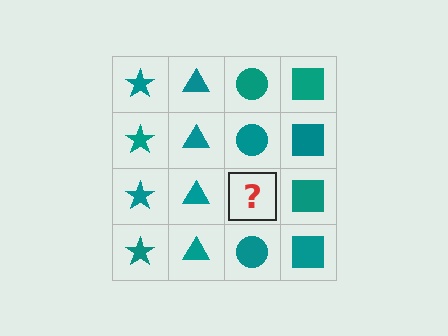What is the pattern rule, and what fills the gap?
The rule is that each column has a consistent shape. The gap should be filled with a teal circle.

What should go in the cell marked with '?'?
The missing cell should contain a teal circle.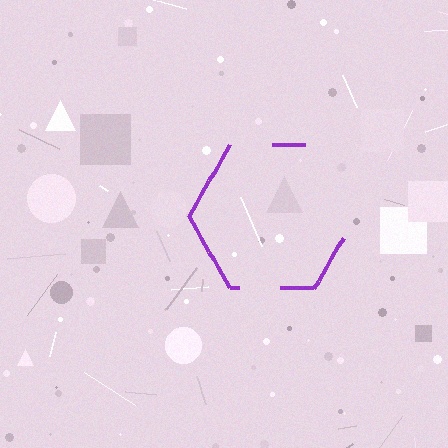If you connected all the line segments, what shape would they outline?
They would outline a hexagon.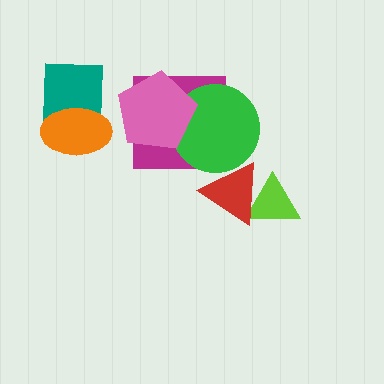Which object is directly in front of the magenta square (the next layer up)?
The green circle is directly in front of the magenta square.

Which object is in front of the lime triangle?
The red triangle is in front of the lime triangle.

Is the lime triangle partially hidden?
Yes, it is partially covered by another shape.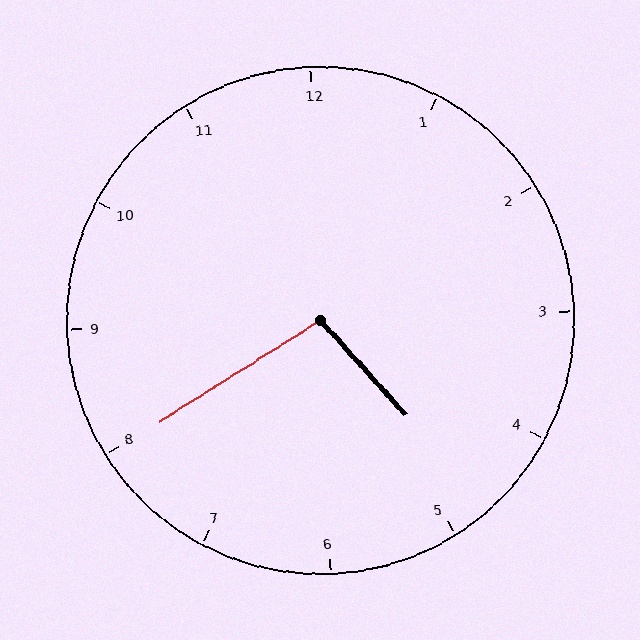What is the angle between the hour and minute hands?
Approximately 100 degrees.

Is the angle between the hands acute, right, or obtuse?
It is obtuse.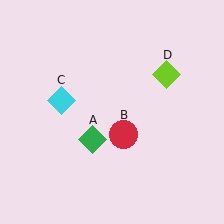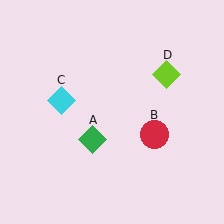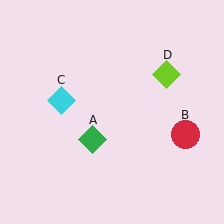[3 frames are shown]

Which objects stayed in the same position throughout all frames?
Green diamond (object A) and cyan diamond (object C) and lime diamond (object D) remained stationary.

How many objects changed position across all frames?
1 object changed position: red circle (object B).